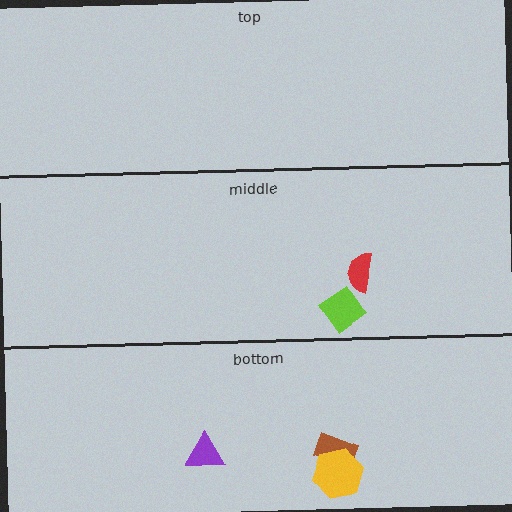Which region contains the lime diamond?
The middle region.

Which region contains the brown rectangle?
The bottom region.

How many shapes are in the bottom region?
3.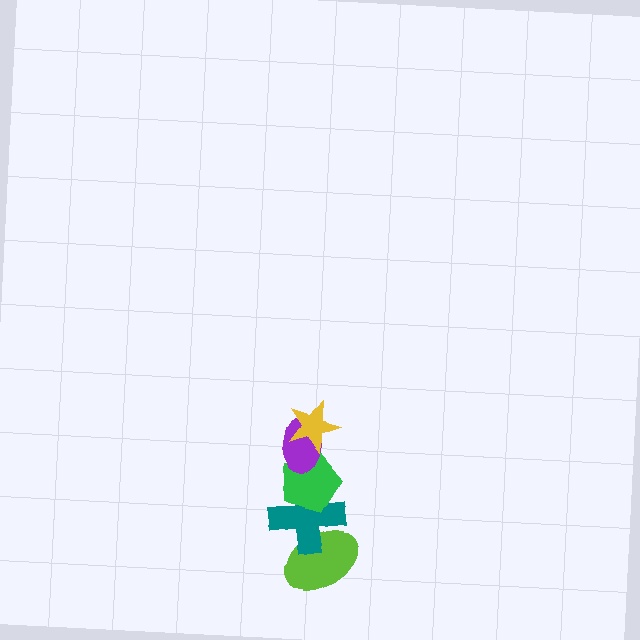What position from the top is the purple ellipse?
The purple ellipse is 2nd from the top.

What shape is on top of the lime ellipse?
The teal cross is on top of the lime ellipse.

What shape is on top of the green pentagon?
The purple ellipse is on top of the green pentagon.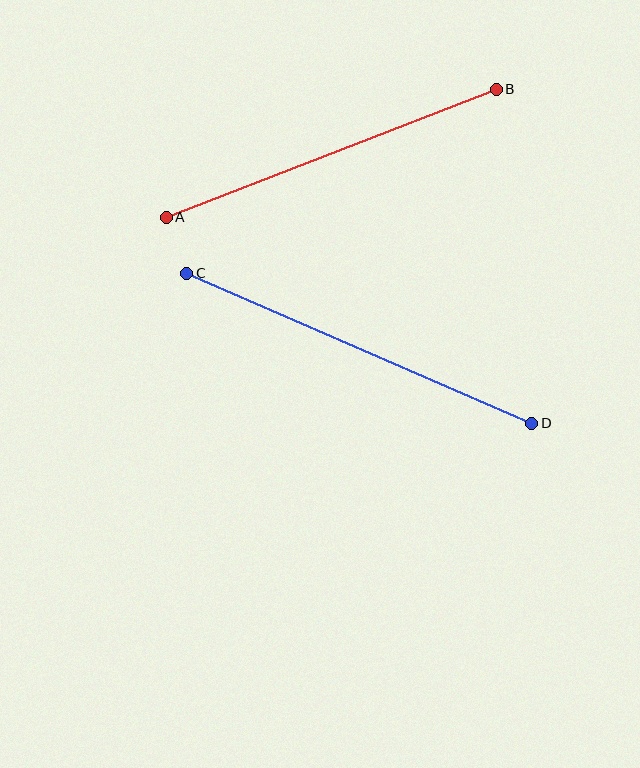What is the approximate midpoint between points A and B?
The midpoint is at approximately (331, 153) pixels.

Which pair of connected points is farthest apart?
Points C and D are farthest apart.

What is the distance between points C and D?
The distance is approximately 376 pixels.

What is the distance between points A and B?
The distance is approximately 354 pixels.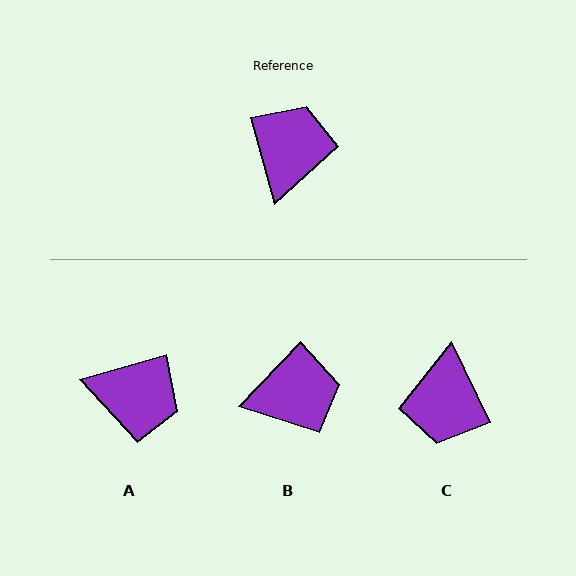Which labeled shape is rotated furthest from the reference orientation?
C, about 171 degrees away.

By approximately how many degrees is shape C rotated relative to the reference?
Approximately 171 degrees clockwise.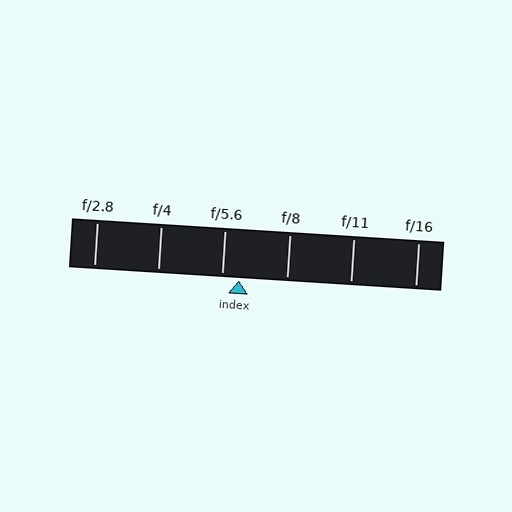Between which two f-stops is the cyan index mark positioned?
The index mark is between f/5.6 and f/8.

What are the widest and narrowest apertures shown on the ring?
The widest aperture shown is f/2.8 and the narrowest is f/16.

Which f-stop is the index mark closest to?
The index mark is closest to f/5.6.